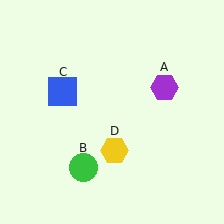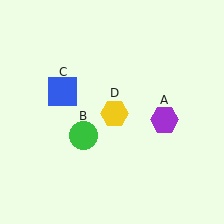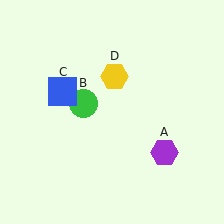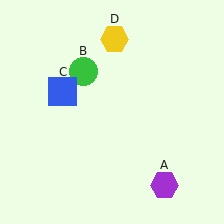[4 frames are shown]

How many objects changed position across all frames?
3 objects changed position: purple hexagon (object A), green circle (object B), yellow hexagon (object D).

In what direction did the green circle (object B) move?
The green circle (object B) moved up.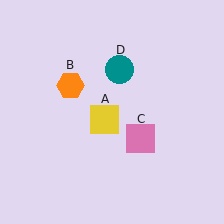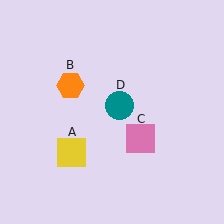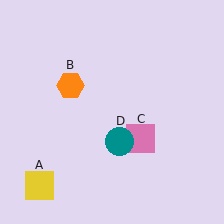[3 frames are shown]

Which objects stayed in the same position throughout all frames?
Orange hexagon (object B) and pink square (object C) remained stationary.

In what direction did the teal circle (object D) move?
The teal circle (object D) moved down.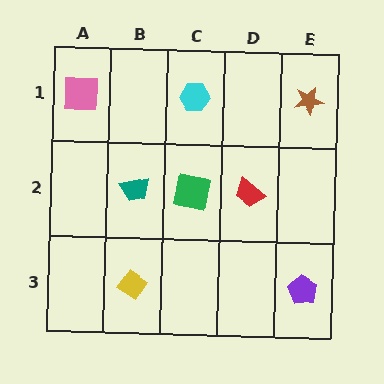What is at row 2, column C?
A green square.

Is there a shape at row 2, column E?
No, that cell is empty.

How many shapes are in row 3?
2 shapes.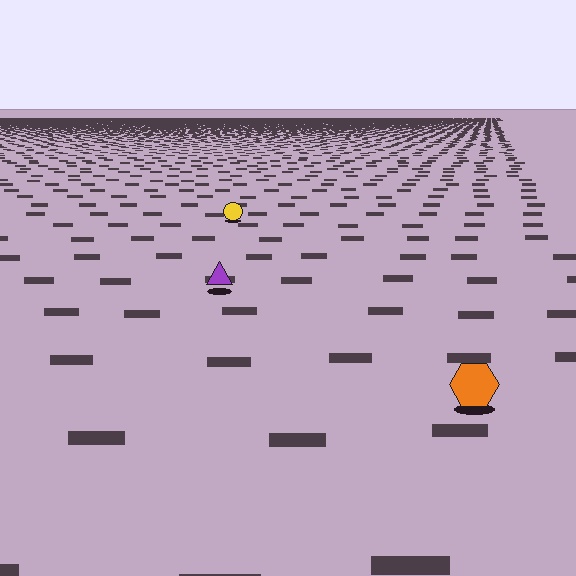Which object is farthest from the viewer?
The yellow circle is farthest from the viewer. It appears smaller and the ground texture around it is denser.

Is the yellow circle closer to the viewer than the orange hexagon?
No. The orange hexagon is closer — you can tell from the texture gradient: the ground texture is coarser near it.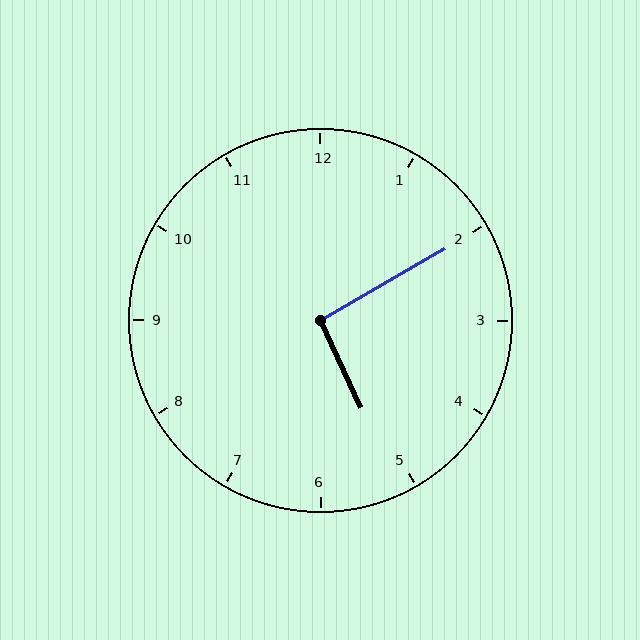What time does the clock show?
5:10.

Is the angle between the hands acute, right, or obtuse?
It is right.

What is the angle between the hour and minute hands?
Approximately 95 degrees.